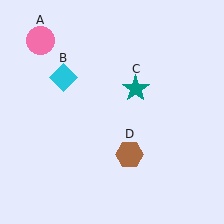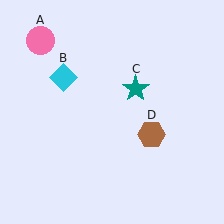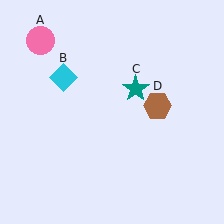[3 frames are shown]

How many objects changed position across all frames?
1 object changed position: brown hexagon (object D).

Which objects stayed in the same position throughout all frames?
Pink circle (object A) and cyan diamond (object B) and teal star (object C) remained stationary.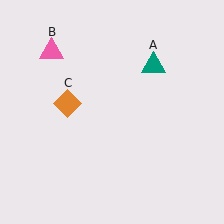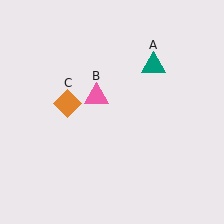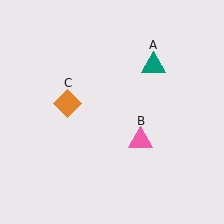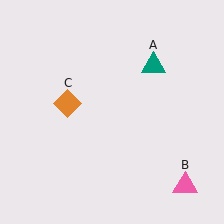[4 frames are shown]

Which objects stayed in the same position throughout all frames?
Teal triangle (object A) and orange diamond (object C) remained stationary.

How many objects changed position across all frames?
1 object changed position: pink triangle (object B).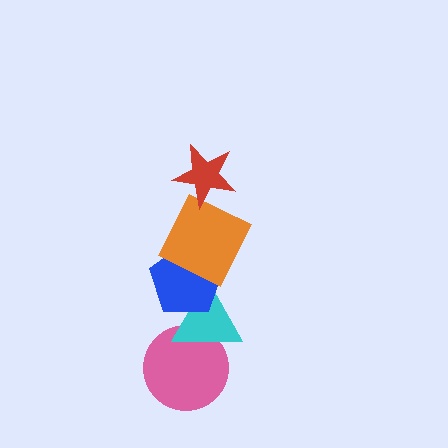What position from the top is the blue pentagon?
The blue pentagon is 3rd from the top.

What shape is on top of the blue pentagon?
The orange square is on top of the blue pentagon.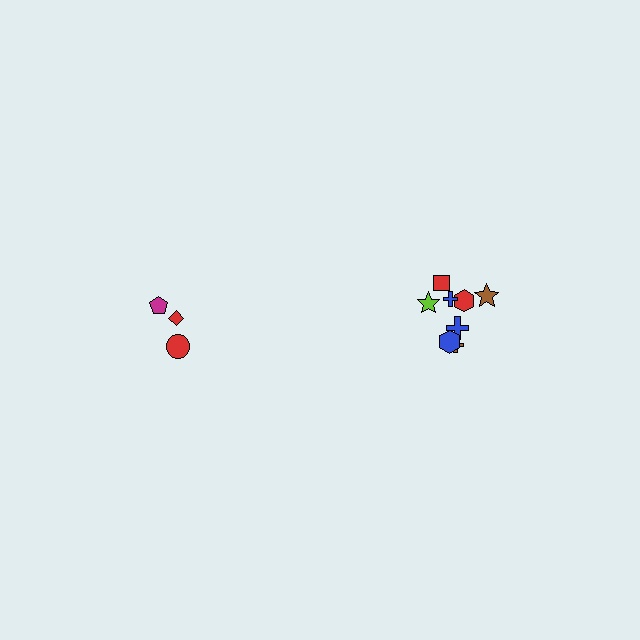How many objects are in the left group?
There are 3 objects.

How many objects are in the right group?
There are 8 objects.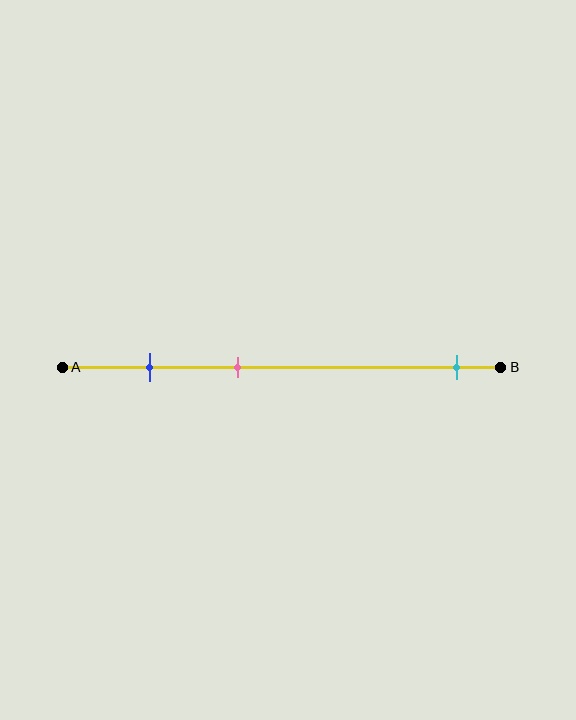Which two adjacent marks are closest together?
The blue and pink marks are the closest adjacent pair.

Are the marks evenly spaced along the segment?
No, the marks are not evenly spaced.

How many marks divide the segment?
There are 3 marks dividing the segment.